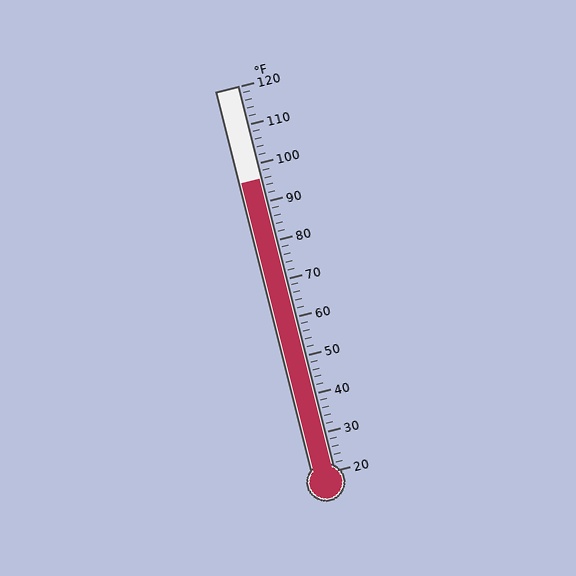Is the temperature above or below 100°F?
The temperature is below 100°F.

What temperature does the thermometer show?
The thermometer shows approximately 96°F.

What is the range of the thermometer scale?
The thermometer scale ranges from 20°F to 120°F.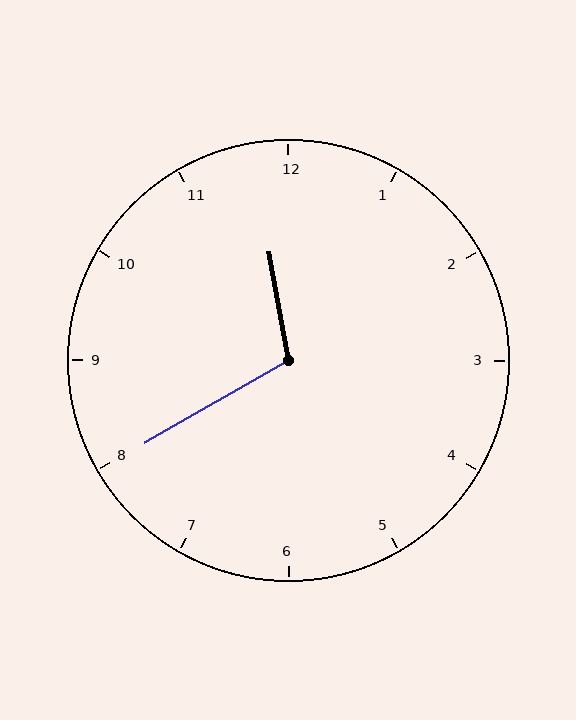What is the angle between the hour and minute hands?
Approximately 110 degrees.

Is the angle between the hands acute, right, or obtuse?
It is obtuse.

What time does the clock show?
11:40.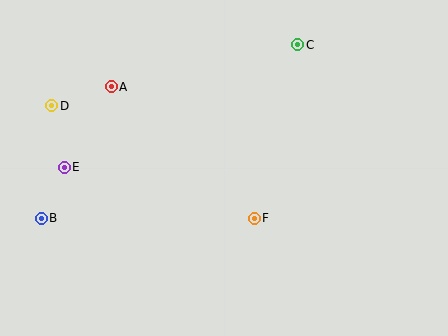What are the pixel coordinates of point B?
Point B is at (41, 218).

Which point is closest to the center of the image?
Point F at (254, 218) is closest to the center.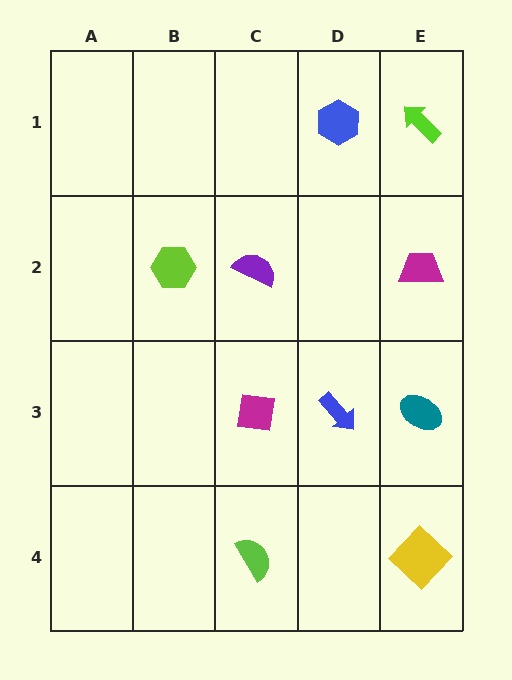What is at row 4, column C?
A lime semicircle.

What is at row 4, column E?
A yellow diamond.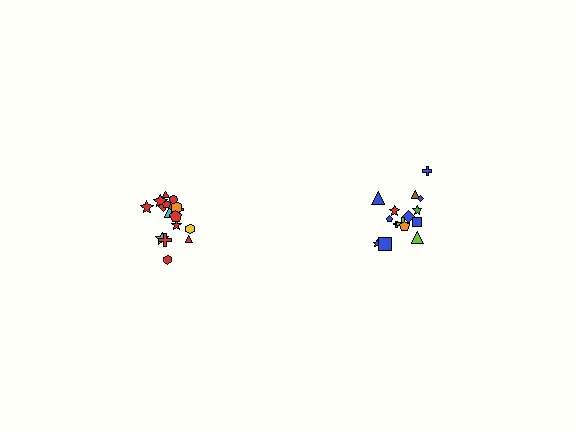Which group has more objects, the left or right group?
The left group.